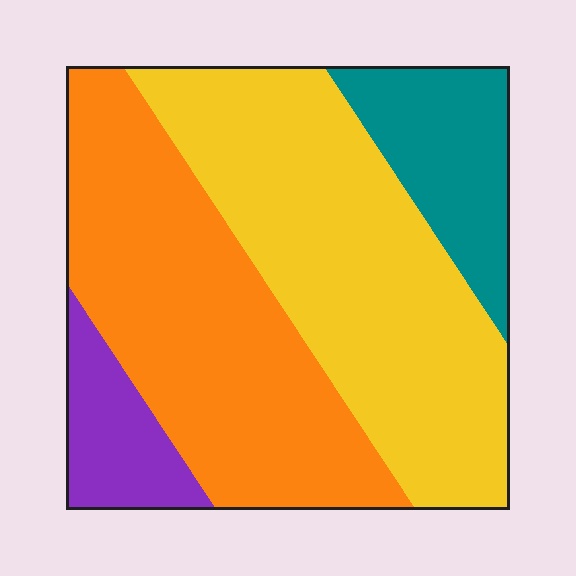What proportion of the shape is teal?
Teal covers roughly 15% of the shape.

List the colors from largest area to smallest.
From largest to smallest: yellow, orange, teal, purple.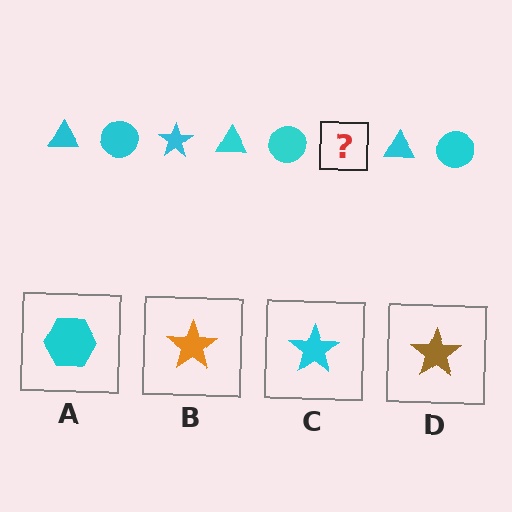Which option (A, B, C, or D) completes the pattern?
C.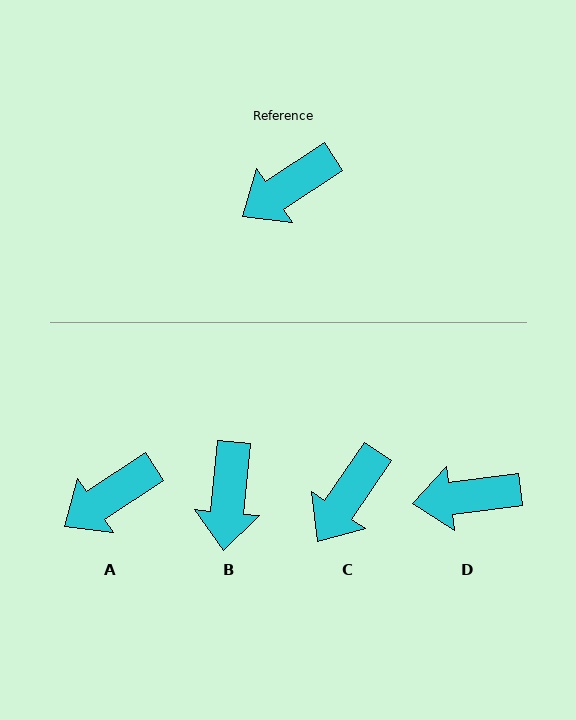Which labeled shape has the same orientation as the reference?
A.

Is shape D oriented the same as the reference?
No, it is off by about 26 degrees.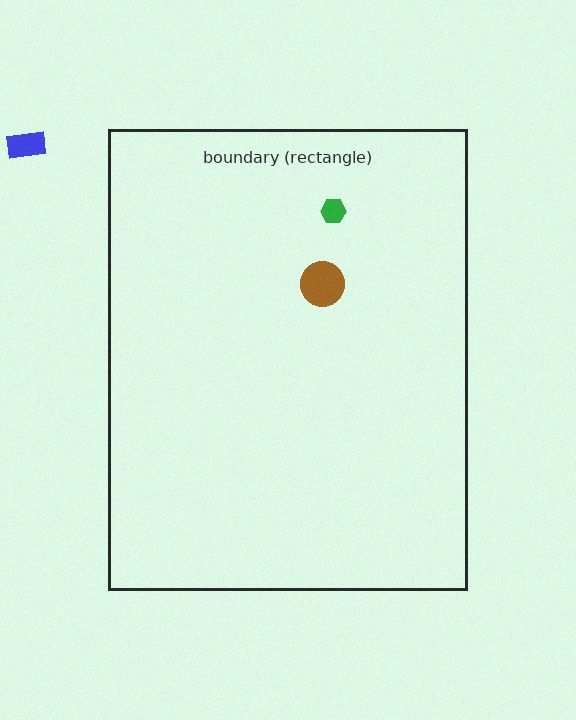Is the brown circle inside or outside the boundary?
Inside.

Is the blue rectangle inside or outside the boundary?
Outside.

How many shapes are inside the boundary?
2 inside, 1 outside.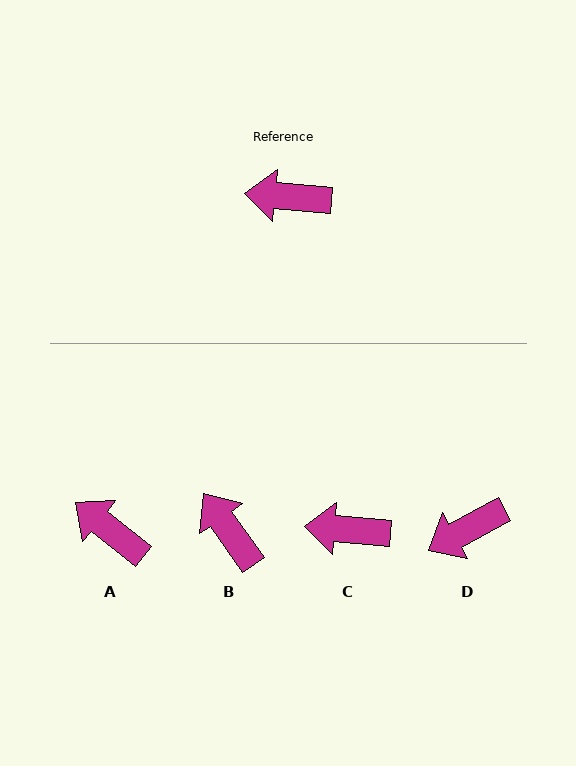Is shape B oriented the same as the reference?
No, it is off by about 51 degrees.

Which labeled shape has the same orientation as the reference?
C.